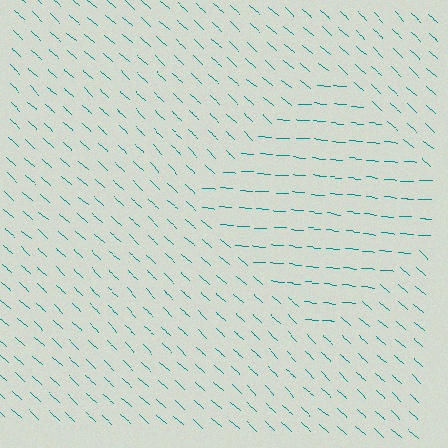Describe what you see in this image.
The image is filled with small teal line segments. A diamond region in the image has lines oriented differently from the surrounding lines, creating a visible texture boundary.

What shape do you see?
I see a diamond.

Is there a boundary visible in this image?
Yes, there is a texture boundary formed by a change in line orientation.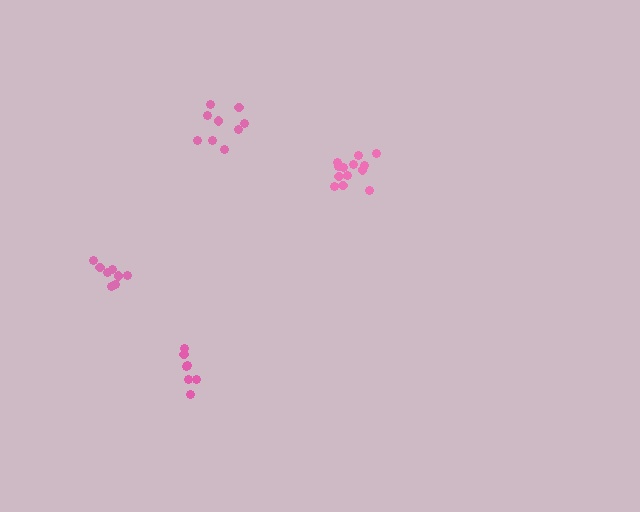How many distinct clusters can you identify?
There are 4 distinct clusters.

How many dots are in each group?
Group 1: 9 dots, Group 2: 13 dots, Group 3: 8 dots, Group 4: 7 dots (37 total).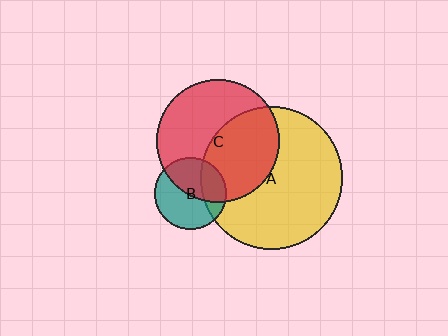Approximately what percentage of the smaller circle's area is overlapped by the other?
Approximately 45%.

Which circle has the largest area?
Circle A (yellow).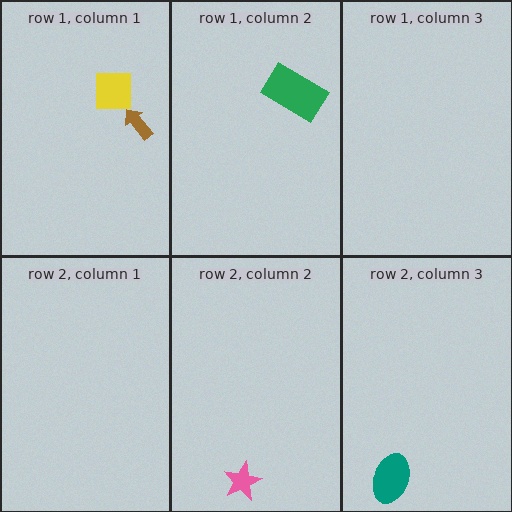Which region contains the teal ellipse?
The row 2, column 3 region.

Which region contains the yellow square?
The row 1, column 1 region.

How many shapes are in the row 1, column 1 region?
2.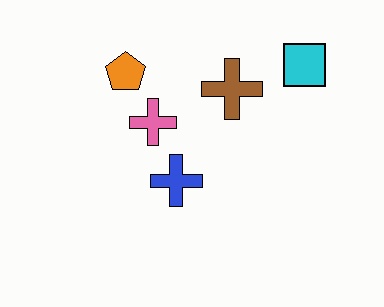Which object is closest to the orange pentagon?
The pink cross is closest to the orange pentagon.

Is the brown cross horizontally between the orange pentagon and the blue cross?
No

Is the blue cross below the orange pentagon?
Yes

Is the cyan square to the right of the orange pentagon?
Yes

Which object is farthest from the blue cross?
The cyan square is farthest from the blue cross.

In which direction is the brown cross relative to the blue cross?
The brown cross is above the blue cross.